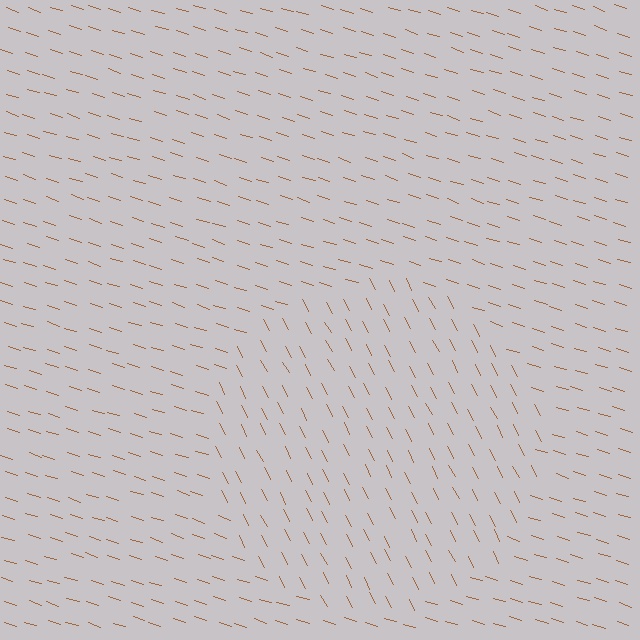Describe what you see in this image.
The image is filled with small brown line segments. A circle region in the image has lines oriented differently from the surrounding lines, creating a visible texture boundary.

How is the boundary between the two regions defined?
The boundary is defined purely by a change in line orientation (approximately 45 degrees difference). All lines are the same color and thickness.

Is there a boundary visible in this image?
Yes, there is a texture boundary formed by a change in line orientation.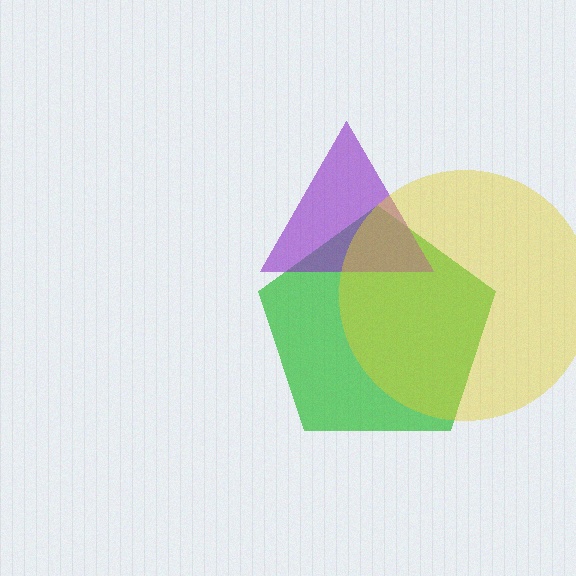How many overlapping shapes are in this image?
There are 3 overlapping shapes in the image.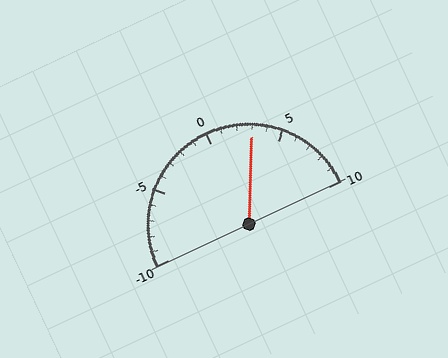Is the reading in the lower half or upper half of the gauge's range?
The reading is in the upper half of the range (-10 to 10).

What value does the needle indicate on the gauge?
The needle indicates approximately 3.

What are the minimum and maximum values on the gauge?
The gauge ranges from -10 to 10.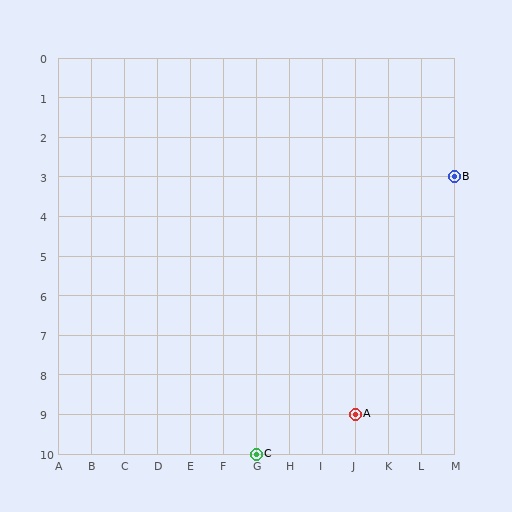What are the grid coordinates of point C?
Point C is at grid coordinates (G, 10).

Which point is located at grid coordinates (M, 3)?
Point B is at (M, 3).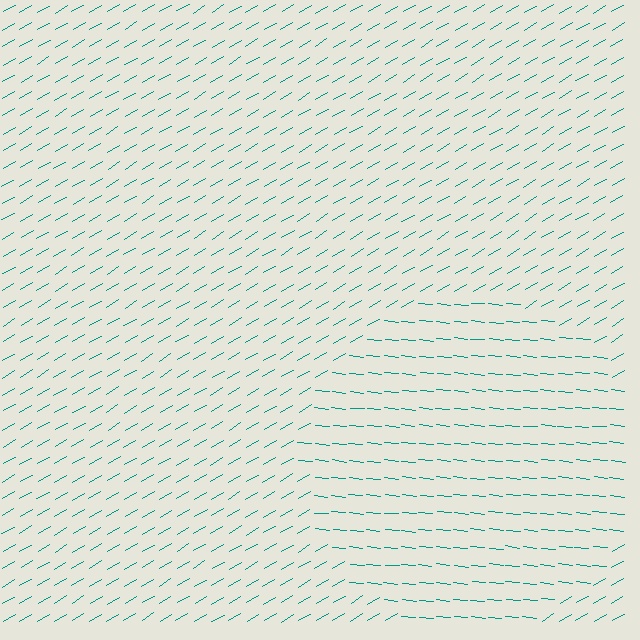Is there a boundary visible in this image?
Yes, there is a texture boundary formed by a change in line orientation.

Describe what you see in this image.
The image is filled with small teal line segments. A circle region in the image has lines oriented differently from the surrounding lines, creating a visible texture boundary.